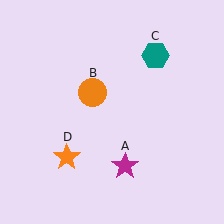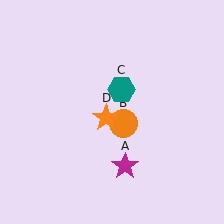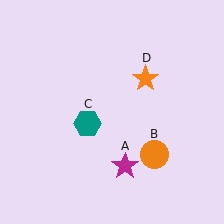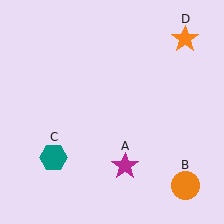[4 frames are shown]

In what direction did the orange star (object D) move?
The orange star (object D) moved up and to the right.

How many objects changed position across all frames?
3 objects changed position: orange circle (object B), teal hexagon (object C), orange star (object D).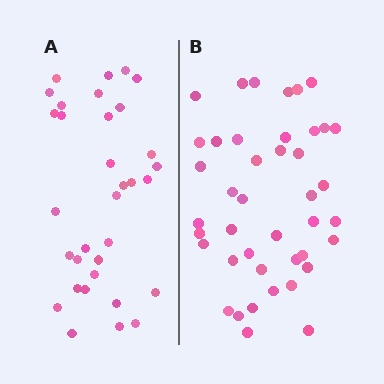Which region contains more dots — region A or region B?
Region B (the right region) has more dots.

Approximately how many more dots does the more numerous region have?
Region B has roughly 8 or so more dots than region A.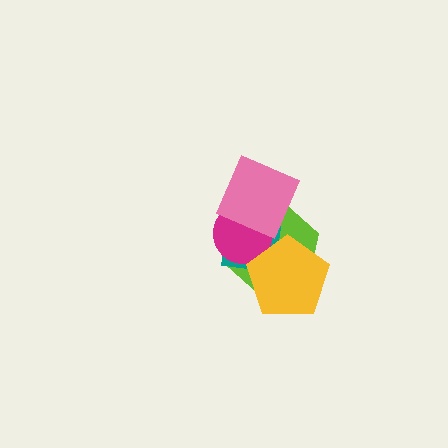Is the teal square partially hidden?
Yes, it is partially covered by another shape.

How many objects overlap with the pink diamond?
3 objects overlap with the pink diamond.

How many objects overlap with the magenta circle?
4 objects overlap with the magenta circle.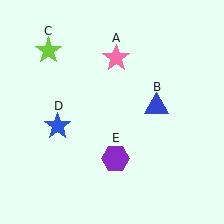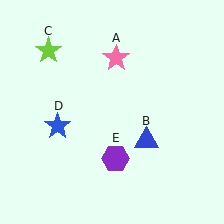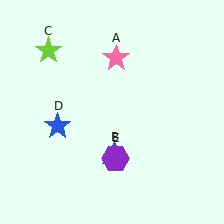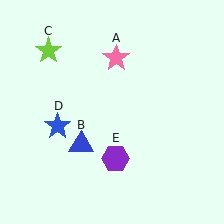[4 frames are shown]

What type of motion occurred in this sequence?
The blue triangle (object B) rotated clockwise around the center of the scene.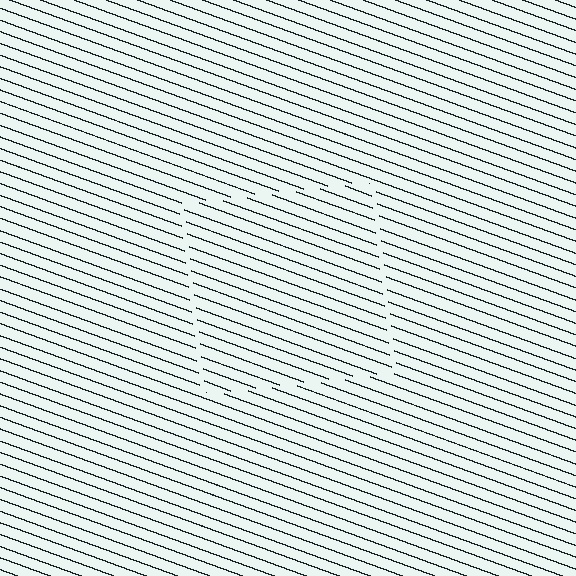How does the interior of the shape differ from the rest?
The interior of the shape contains the same grating, shifted by half a period — the contour is defined by the phase discontinuity where line-ends from the inner and outer gratings abut.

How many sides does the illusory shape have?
4 sides — the line-ends trace a square.